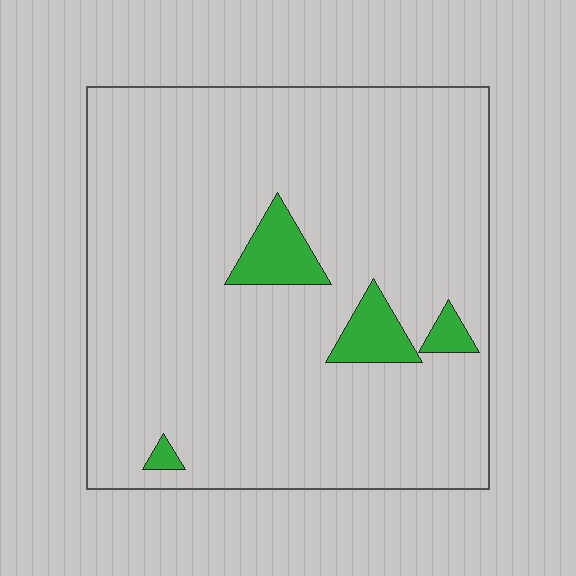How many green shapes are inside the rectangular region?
4.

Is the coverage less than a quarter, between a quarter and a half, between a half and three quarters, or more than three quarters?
Less than a quarter.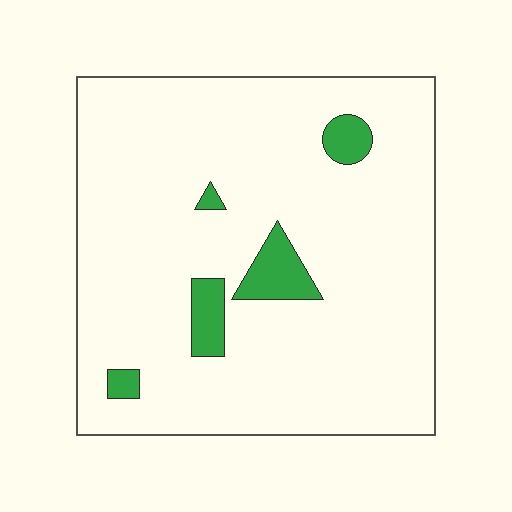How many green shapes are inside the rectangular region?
5.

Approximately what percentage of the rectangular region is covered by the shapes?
Approximately 10%.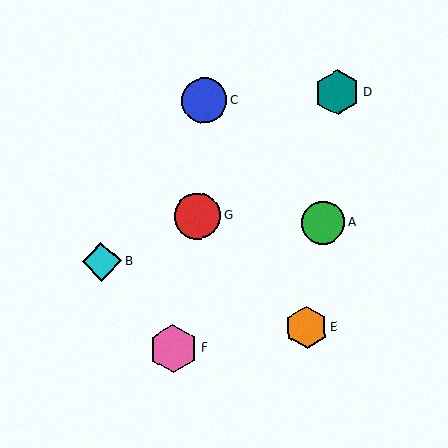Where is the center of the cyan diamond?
The center of the cyan diamond is at (102, 262).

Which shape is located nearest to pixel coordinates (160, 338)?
The pink hexagon (labeled F) at (173, 349) is nearest to that location.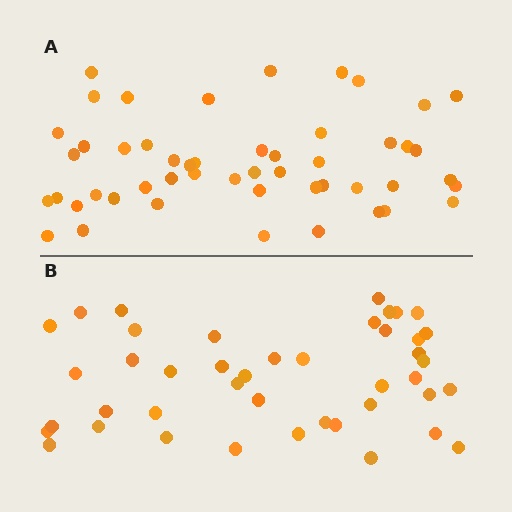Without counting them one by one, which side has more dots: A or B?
Region A (the top region) has more dots.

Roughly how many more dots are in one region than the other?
Region A has roughly 8 or so more dots than region B.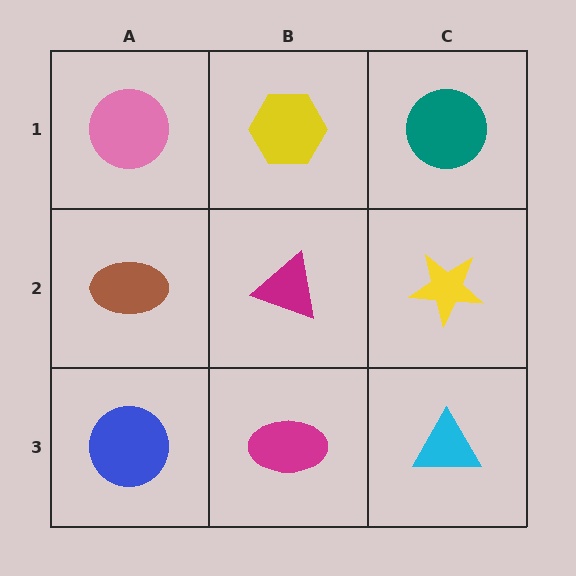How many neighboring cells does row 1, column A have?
2.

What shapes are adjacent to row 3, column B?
A magenta triangle (row 2, column B), a blue circle (row 3, column A), a cyan triangle (row 3, column C).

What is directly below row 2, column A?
A blue circle.